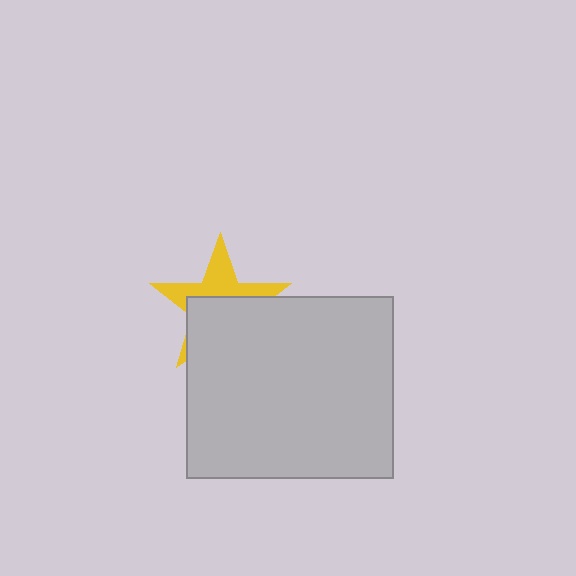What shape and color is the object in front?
The object in front is a light gray rectangle.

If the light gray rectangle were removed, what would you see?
You would see the complete yellow star.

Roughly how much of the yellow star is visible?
A small part of it is visible (roughly 42%).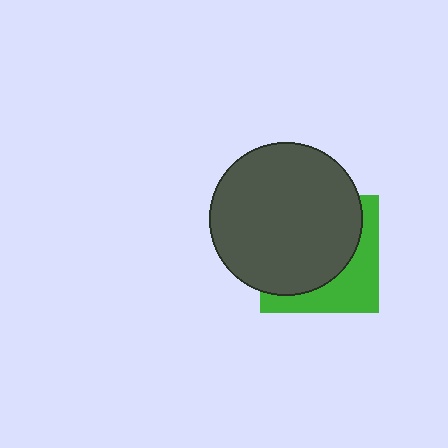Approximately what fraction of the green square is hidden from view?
Roughly 64% of the green square is hidden behind the dark gray circle.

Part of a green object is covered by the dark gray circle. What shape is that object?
It is a square.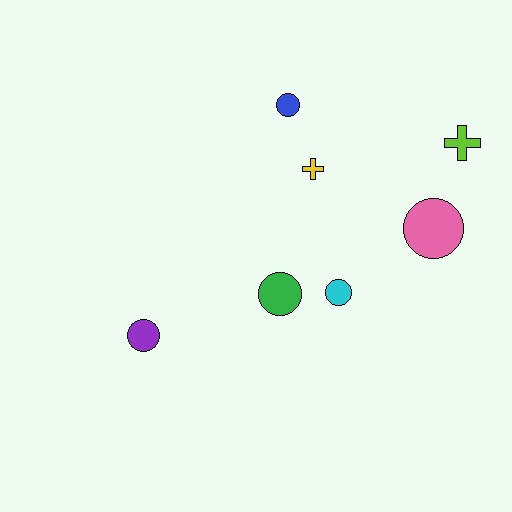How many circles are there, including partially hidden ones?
There are 5 circles.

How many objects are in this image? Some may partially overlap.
There are 7 objects.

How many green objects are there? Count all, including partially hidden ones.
There is 1 green object.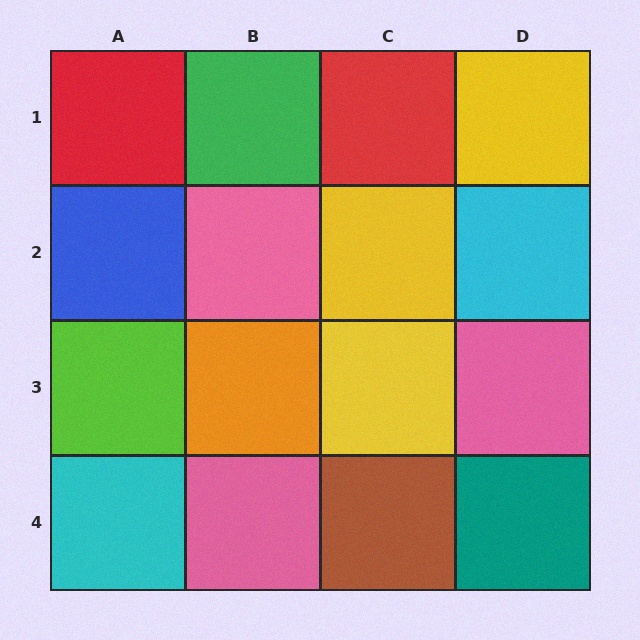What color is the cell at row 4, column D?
Teal.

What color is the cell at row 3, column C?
Yellow.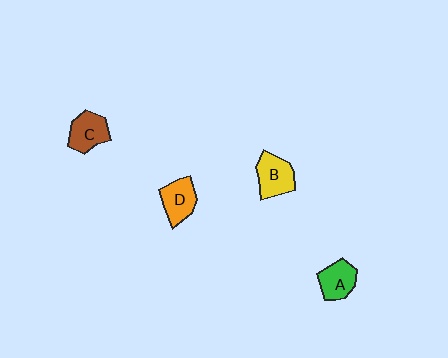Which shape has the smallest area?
Shape A (green).